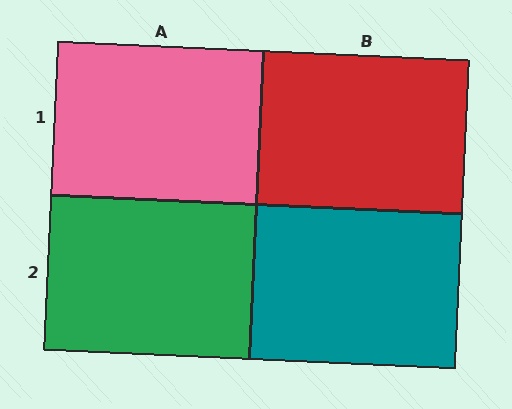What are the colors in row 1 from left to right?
Pink, red.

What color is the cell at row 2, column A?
Green.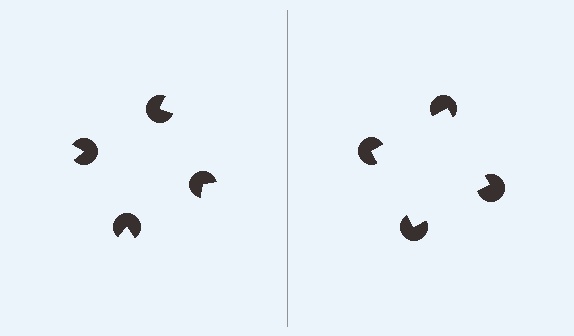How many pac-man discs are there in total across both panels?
8 — 4 on each side.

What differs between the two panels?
The pac-man discs are positioned identically on both sides; only the wedge orientations differ. On the right they align to a square; on the left they are misaligned.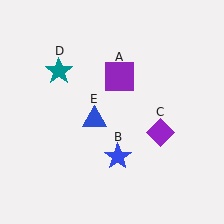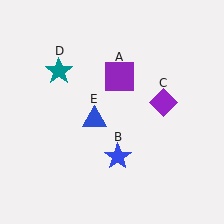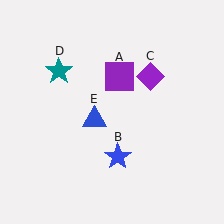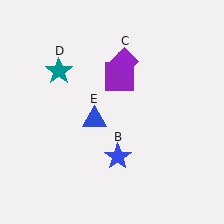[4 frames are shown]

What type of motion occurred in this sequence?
The purple diamond (object C) rotated counterclockwise around the center of the scene.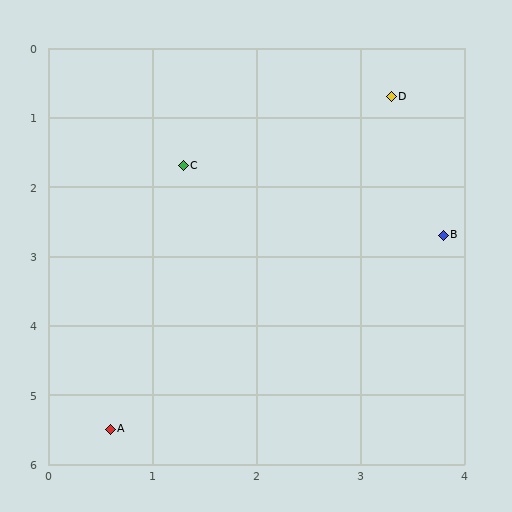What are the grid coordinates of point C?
Point C is at approximately (1.3, 1.7).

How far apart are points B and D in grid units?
Points B and D are about 2.1 grid units apart.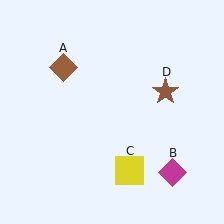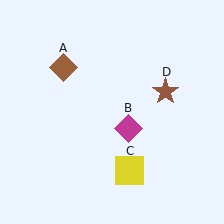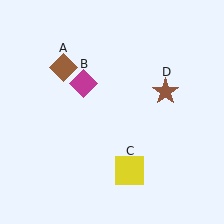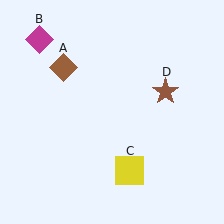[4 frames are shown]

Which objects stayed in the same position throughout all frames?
Brown diamond (object A) and yellow square (object C) and brown star (object D) remained stationary.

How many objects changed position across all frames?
1 object changed position: magenta diamond (object B).